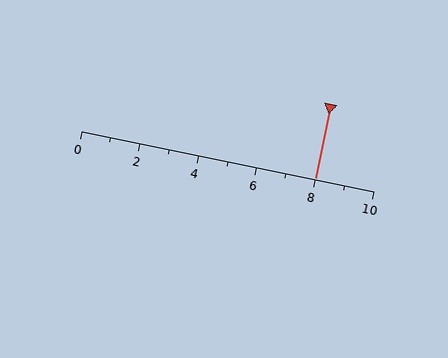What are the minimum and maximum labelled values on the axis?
The axis runs from 0 to 10.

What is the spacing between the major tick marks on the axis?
The major ticks are spaced 2 apart.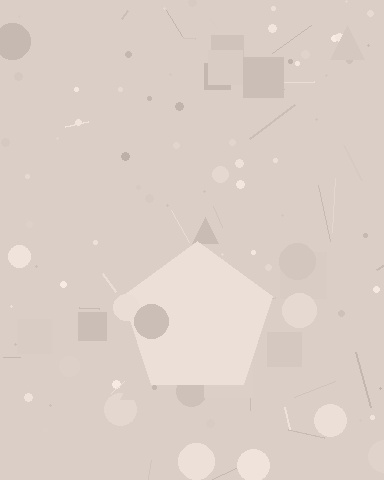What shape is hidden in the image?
A pentagon is hidden in the image.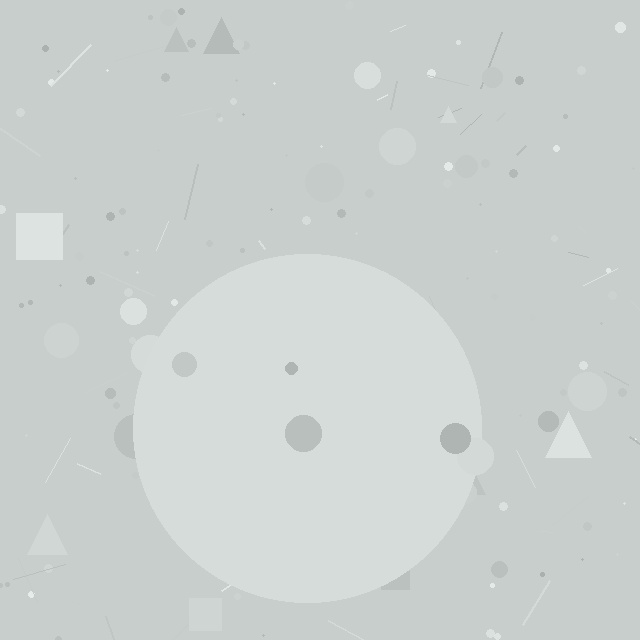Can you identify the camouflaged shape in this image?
The camouflaged shape is a circle.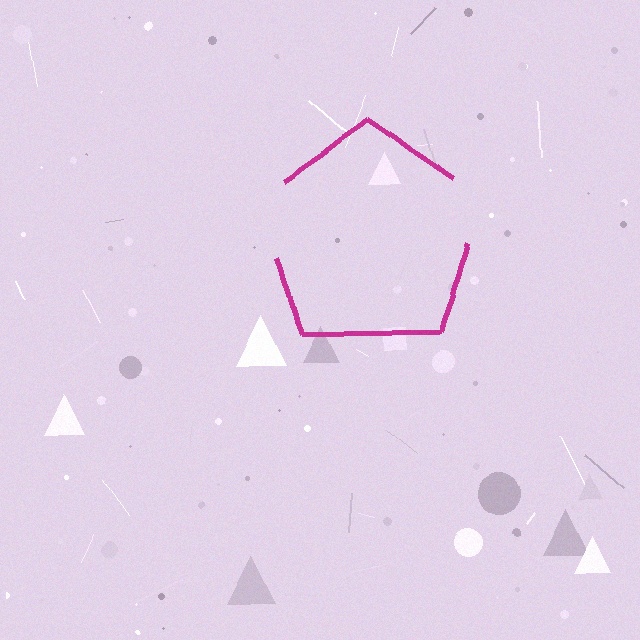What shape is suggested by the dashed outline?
The dashed outline suggests a pentagon.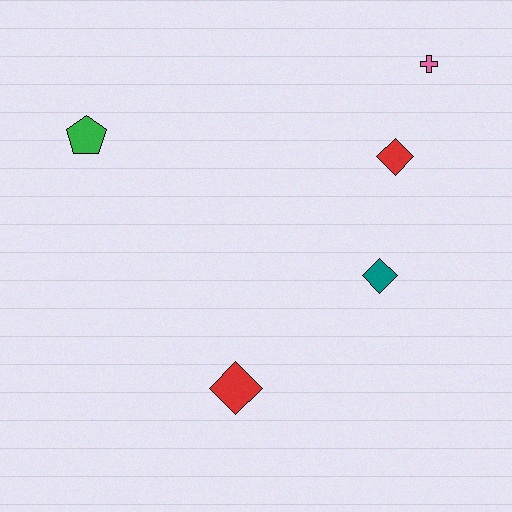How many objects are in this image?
There are 5 objects.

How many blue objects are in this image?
There are no blue objects.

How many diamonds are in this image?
There are 3 diamonds.